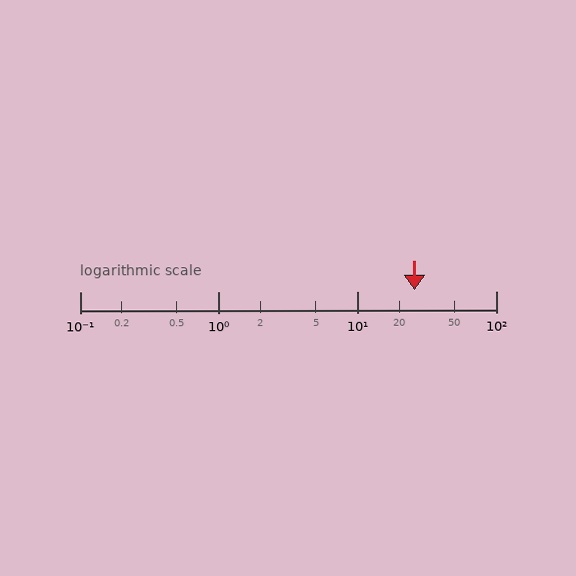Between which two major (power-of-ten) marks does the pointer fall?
The pointer is between 10 and 100.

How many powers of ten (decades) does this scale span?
The scale spans 3 decades, from 0.1 to 100.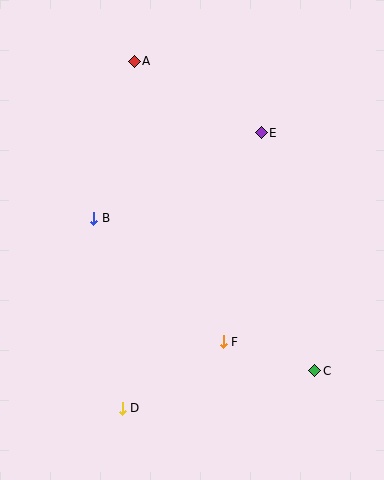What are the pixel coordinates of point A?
Point A is at (134, 61).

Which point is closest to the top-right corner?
Point E is closest to the top-right corner.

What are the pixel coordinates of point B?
Point B is at (94, 218).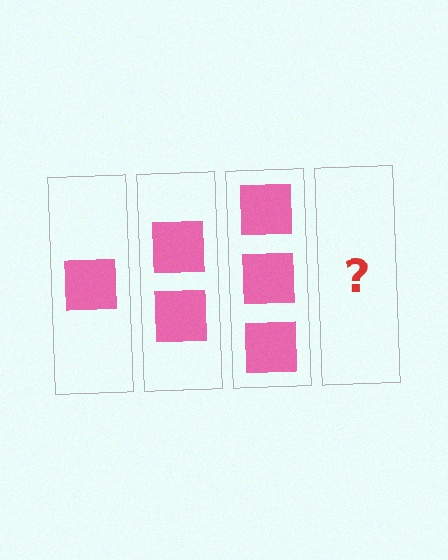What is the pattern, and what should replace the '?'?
The pattern is that each step adds one more square. The '?' should be 4 squares.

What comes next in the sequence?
The next element should be 4 squares.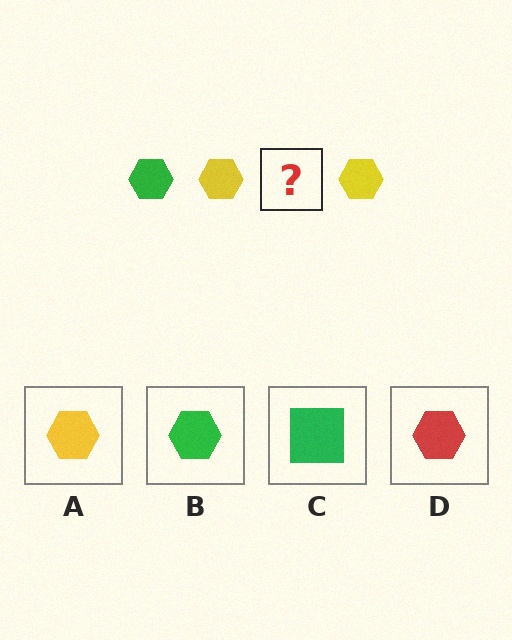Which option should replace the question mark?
Option B.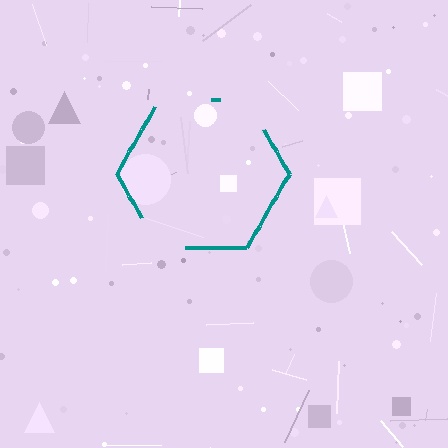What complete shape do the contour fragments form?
The contour fragments form a hexagon.